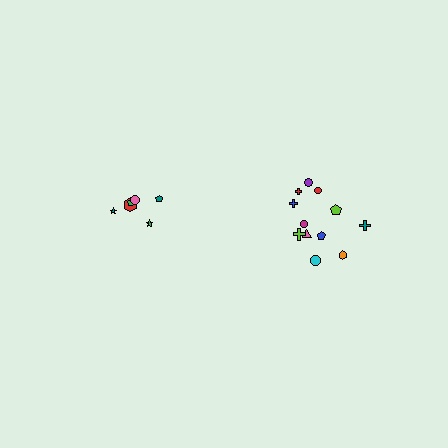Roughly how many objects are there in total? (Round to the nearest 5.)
Roughly 20 objects in total.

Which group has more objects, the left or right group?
The right group.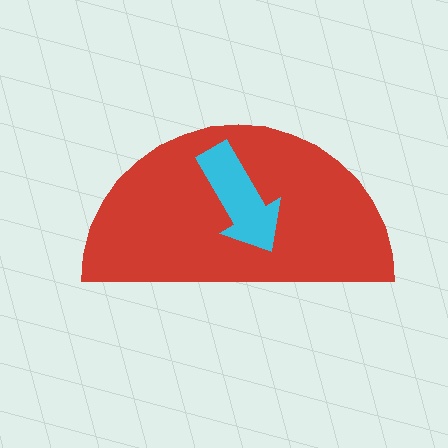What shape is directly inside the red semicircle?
The cyan arrow.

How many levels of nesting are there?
2.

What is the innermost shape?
The cyan arrow.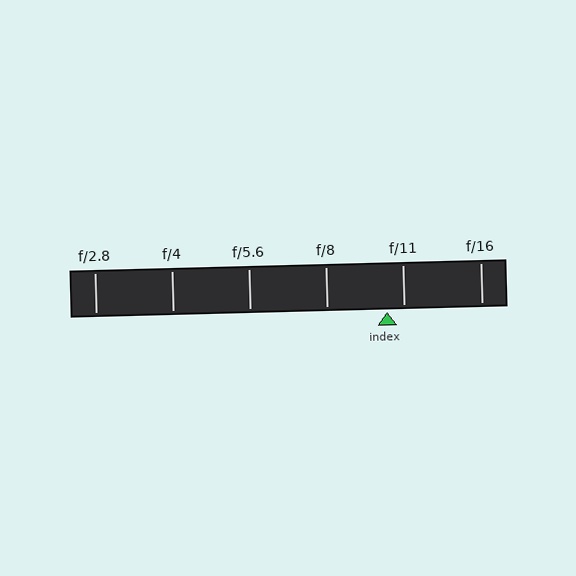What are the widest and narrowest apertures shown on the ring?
The widest aperture shown is f/2.8 and the narrowest is f/16.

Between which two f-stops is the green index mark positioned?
The index mark is between f/8 and f/11.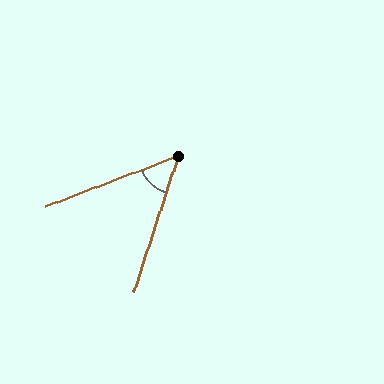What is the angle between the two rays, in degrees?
Approximately 51 degrees.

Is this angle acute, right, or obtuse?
It is acute.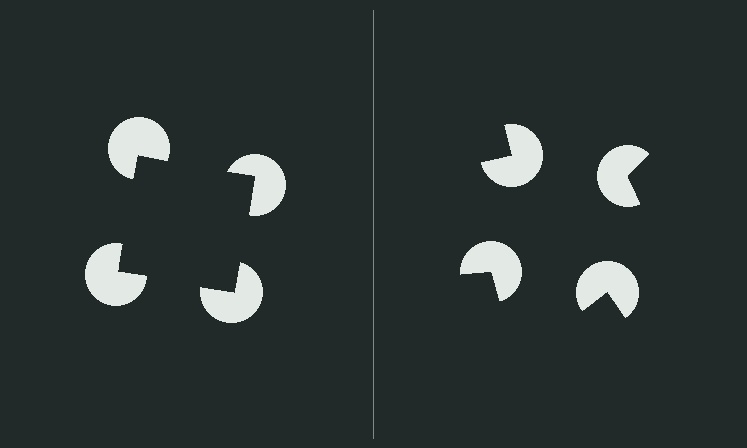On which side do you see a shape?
An illusory square appears on the left side. On the right side the wedge cuts are rotated, so no coherent shape forms.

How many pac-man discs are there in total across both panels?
8 — 4 on each side.